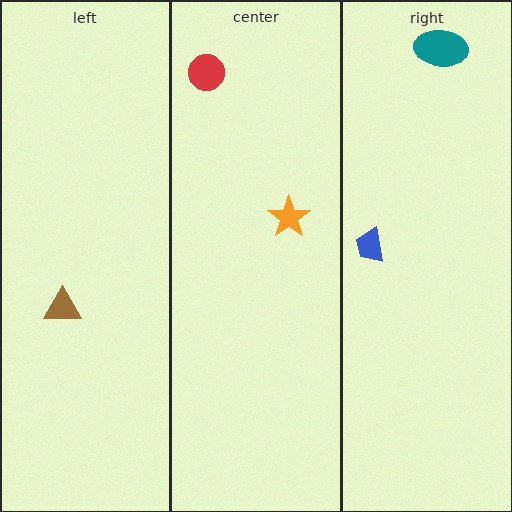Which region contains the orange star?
The center region.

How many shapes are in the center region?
2.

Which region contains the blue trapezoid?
The right region.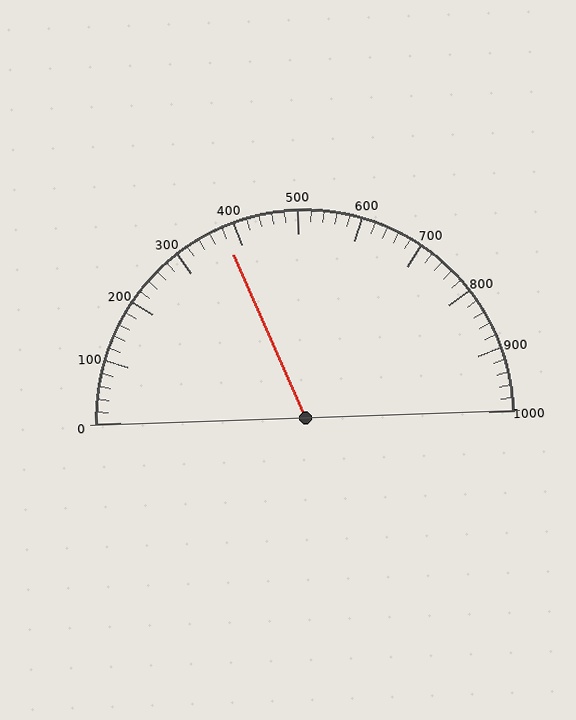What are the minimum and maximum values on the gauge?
The gauge ranges from 0 to 1000.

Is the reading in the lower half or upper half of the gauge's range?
The reading is in the lower half of the range (0 to 1000).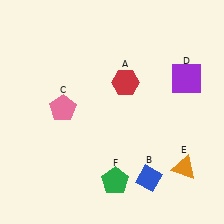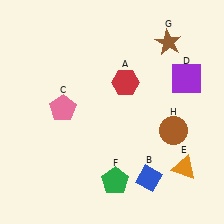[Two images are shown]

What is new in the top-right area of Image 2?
A brown star (G) was added in the top-right area of Image 2.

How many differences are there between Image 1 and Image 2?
There are 2 differences between the two images.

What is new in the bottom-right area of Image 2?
A brown circle (H) was added in the bottom-right area of Image 2.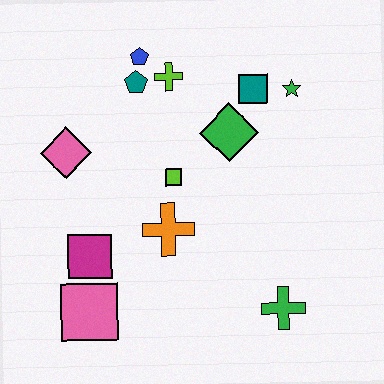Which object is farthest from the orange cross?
The green star is farthest from the orange cross.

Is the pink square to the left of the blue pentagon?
Yes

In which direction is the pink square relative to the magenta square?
The pink square is below the magenta square.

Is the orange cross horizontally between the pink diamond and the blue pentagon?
No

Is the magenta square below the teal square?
Yes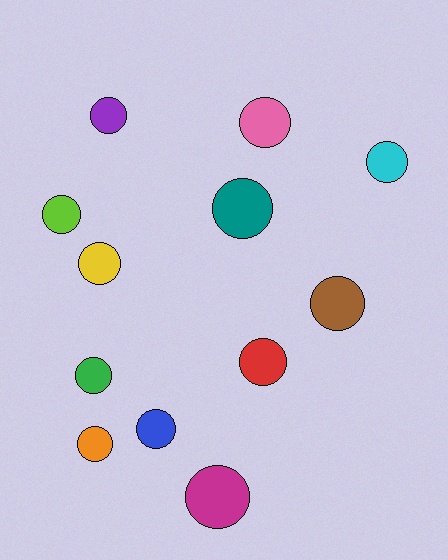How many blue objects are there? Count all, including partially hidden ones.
There is 1 blue object.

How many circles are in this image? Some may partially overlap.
There are 12 circles.